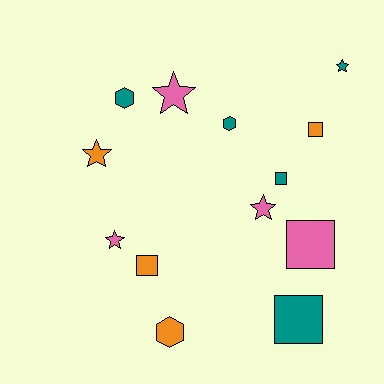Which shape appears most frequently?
Star, with 5 objects.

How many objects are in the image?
There are 13 objects.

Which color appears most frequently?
Teal, with 5 objects.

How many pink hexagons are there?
There are no pink hexagons.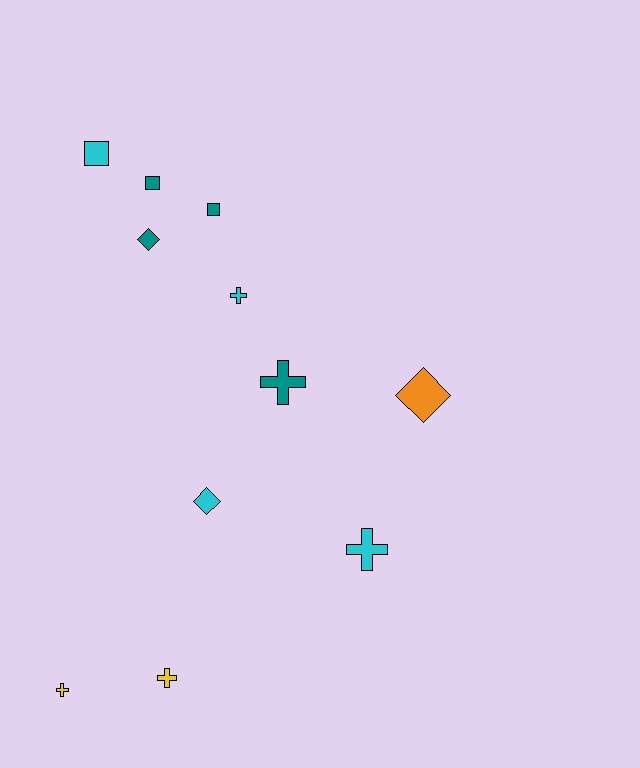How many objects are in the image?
There are 11 objects.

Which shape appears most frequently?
Cross, with 5 objects.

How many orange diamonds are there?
There is 1 orange diamond.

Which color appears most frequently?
Teal, with 4 objects.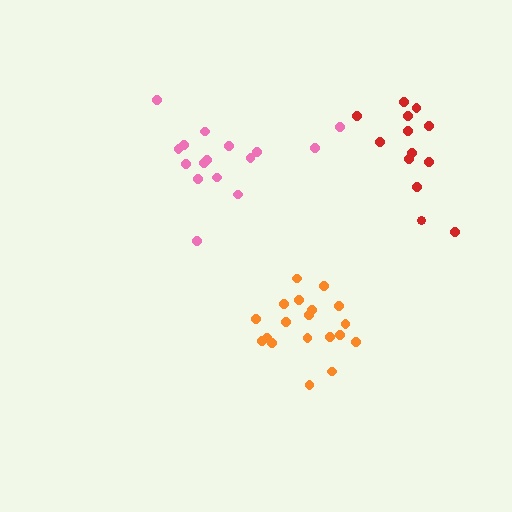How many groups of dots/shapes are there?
There are 3 groups.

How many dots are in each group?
Group 1: 16 dots, Group 2: 19 dots, Group 3: 13 dots (48 total).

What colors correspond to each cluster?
The clusters are colored: pink, orange, red.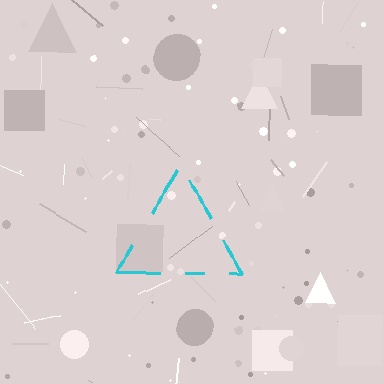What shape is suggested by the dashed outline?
The dashed outline suggests a triangle.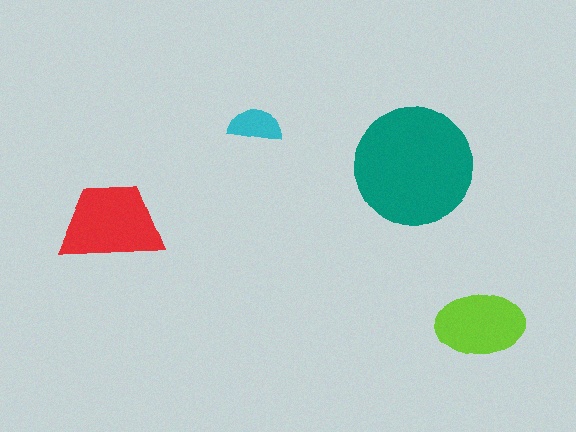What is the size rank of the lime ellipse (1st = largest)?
3rd.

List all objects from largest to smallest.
The teal circle, the red trapezoid, the lime ellipse, the cyan semicircle.